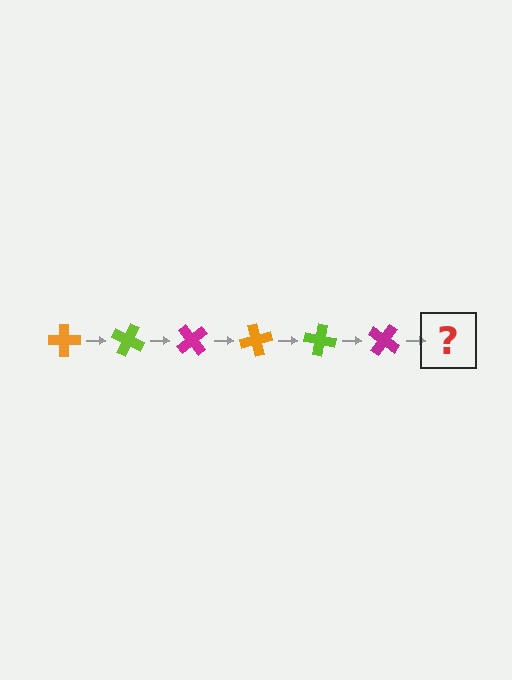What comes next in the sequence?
The next element should be an orange cross, rotated 150 degrees from the start.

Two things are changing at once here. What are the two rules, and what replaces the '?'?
The two rules are that it rotates 25 degrees each step and the color cycles through orange, lime, and magenta. The '?' should be an orange cross, rotated 150 degrees from the start.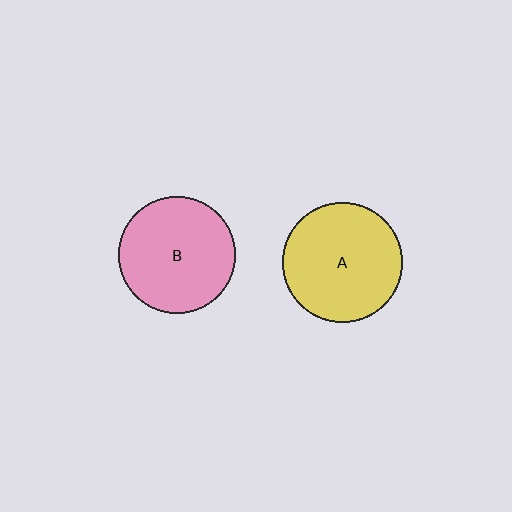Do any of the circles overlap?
No, none of the circles overlap.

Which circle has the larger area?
Circle A (yellow).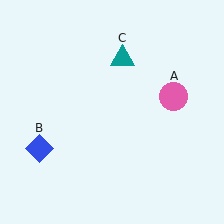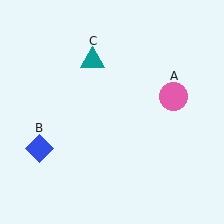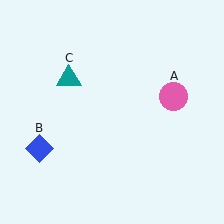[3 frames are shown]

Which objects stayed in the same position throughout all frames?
Pink circle (object A) and blue diamond (object B) remained stationary.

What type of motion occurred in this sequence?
The teal triangle (object C) rotated counterclockwise around the center of the scene.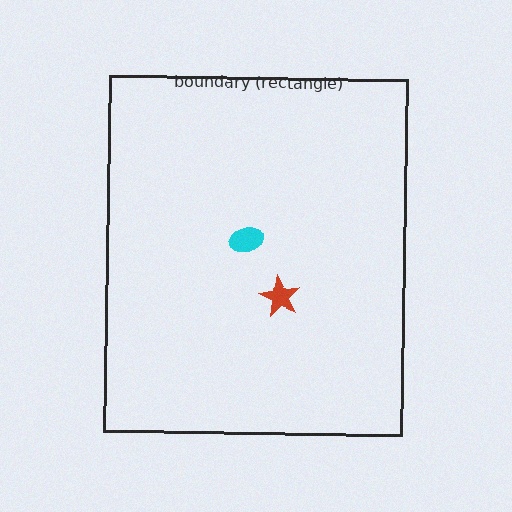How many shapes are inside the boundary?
2 inside, 0 outside.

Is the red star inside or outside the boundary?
Inside.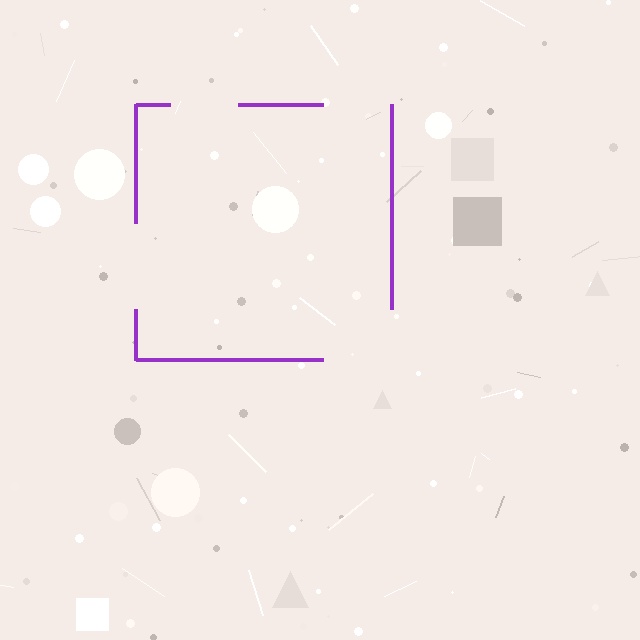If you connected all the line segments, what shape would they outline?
They would outline a square.